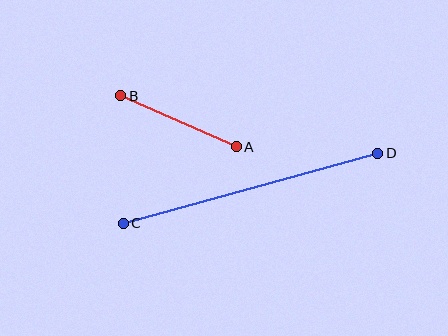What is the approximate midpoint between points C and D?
The midpoint is at approximately (251, 188) pixels.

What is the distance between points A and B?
The distance is approximately 126 pixels.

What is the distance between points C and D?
The distance is approximately 264 pixels.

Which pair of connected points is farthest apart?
Points C and D are farthest apart.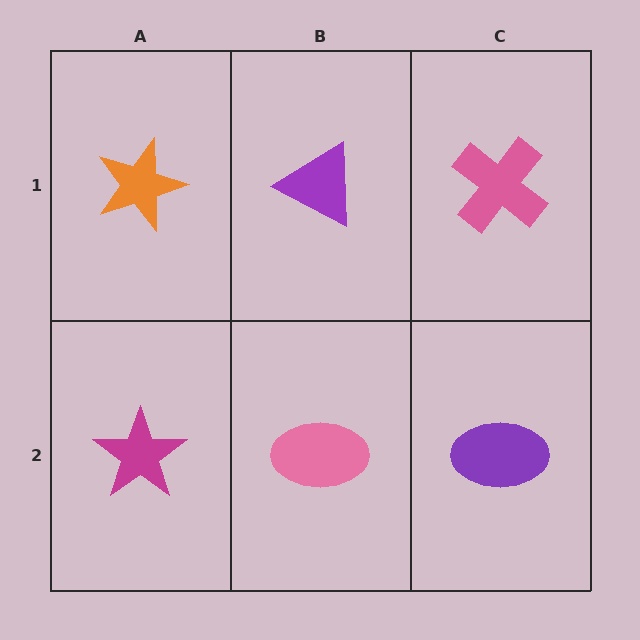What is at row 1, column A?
An orange star.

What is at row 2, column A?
A magenta star.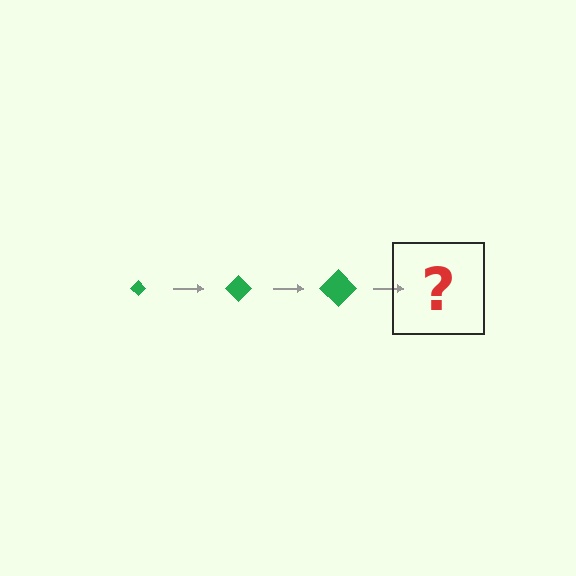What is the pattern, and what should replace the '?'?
The pattern is that the diamond gets progressively larger each step. The '?' should be a green diamond, larger than the previous one.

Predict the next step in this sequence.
The next step is a green diamond, larger than the previous one.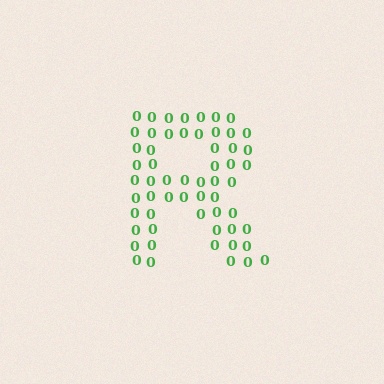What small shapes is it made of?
It is made of small digit 0's.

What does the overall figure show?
The overall figure shows the letter R.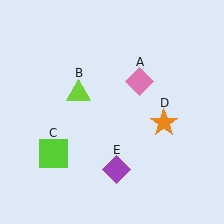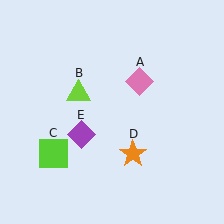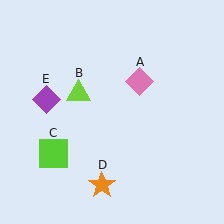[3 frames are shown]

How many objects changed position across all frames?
2 objects changed position: orange star (object D), purple diamond (object E).